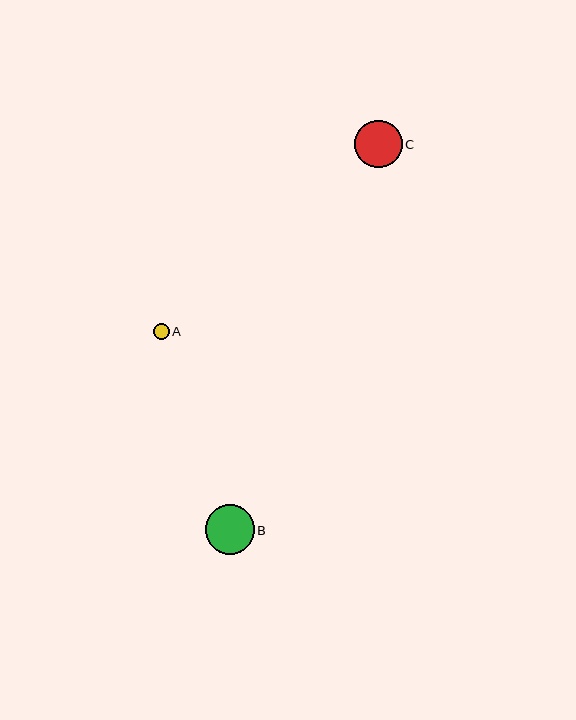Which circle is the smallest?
Circle A is the smallest with a size of approximately 16 pixels.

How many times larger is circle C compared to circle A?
Circle C is approximately 3.0 times the size of circle A.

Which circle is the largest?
Circle B is the largest with a size of approximately 49 pixels.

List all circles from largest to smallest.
From largest to smallest: B, C, A.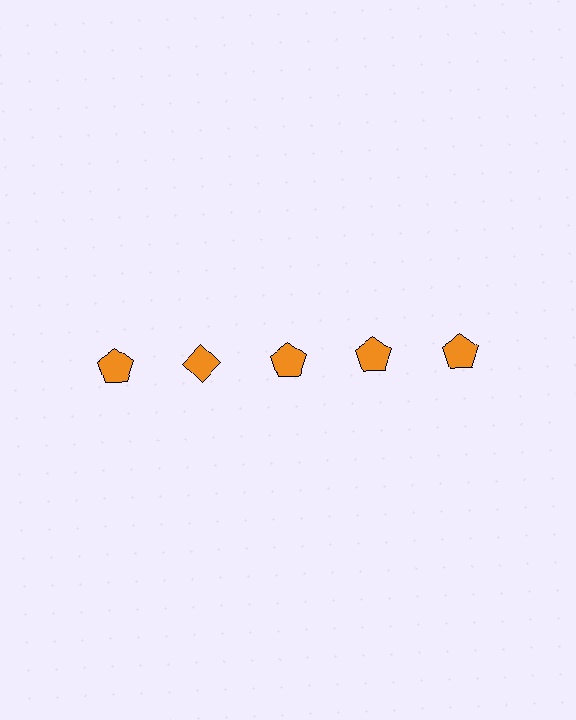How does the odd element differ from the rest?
It has a different shape: diamond instead of pentagon.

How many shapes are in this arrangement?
There are 5 shapes arranged in a grid pattern.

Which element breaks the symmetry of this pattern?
The orange diamond in the top row, second from left column breaks the symmetry. All other shapes are orange pentagons.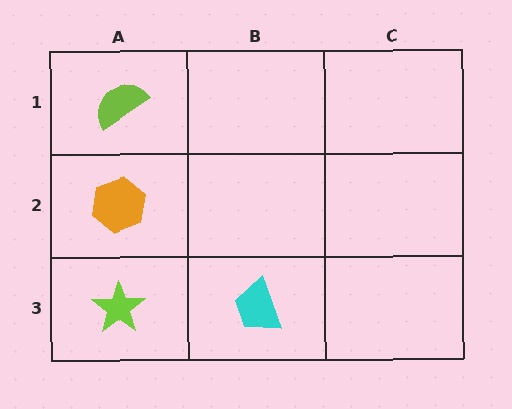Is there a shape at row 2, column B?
No, that cell is empty.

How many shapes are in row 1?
1 shape.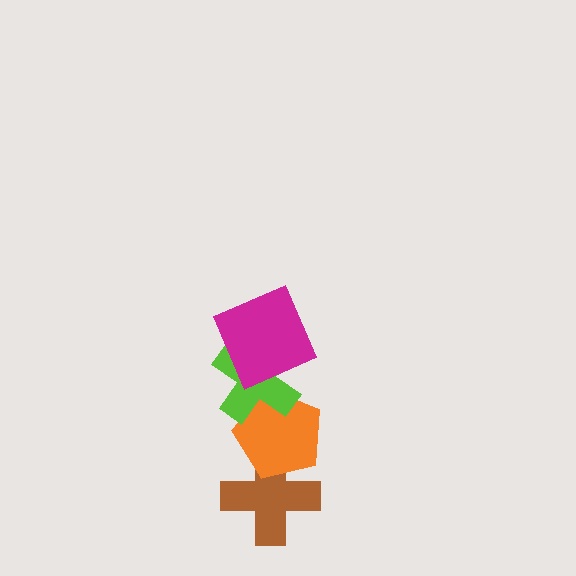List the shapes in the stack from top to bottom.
From top to bottom: the magenta square, the lime cross, the orange pentagon, the brown cross.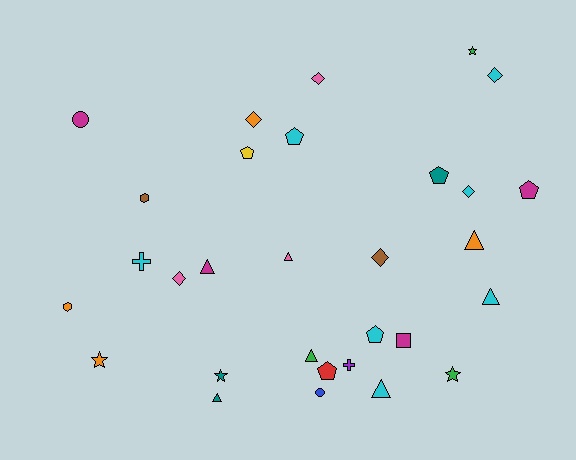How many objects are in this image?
There are 30 objects.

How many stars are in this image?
There are 4 stars.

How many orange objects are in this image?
There are 4 orange objects.